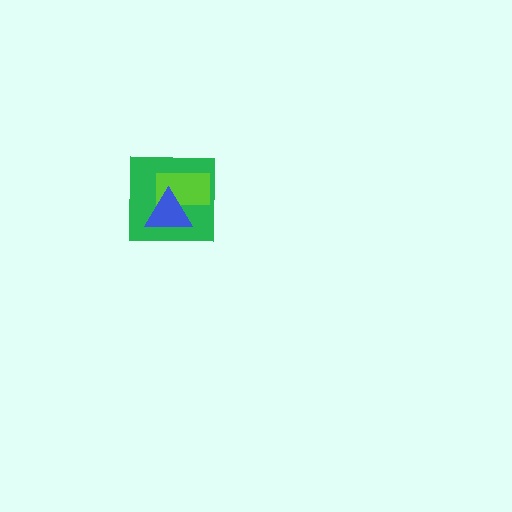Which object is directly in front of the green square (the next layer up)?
The lime rectangle is directly in front of the green square.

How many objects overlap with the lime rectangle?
2 objects overlap with the lime rectangle.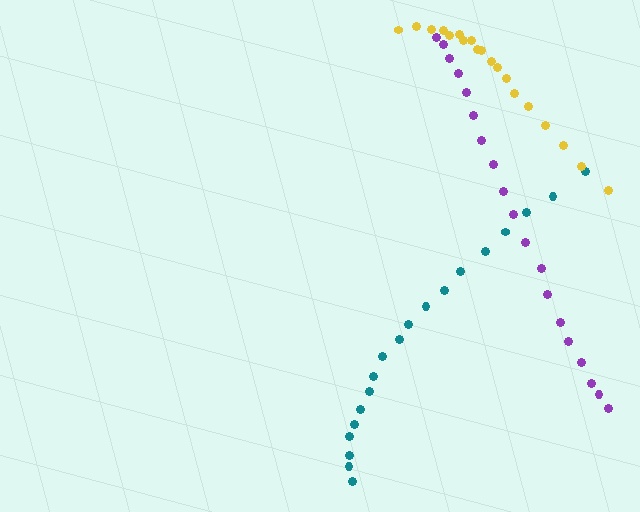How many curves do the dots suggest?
There are 3 distinct paths.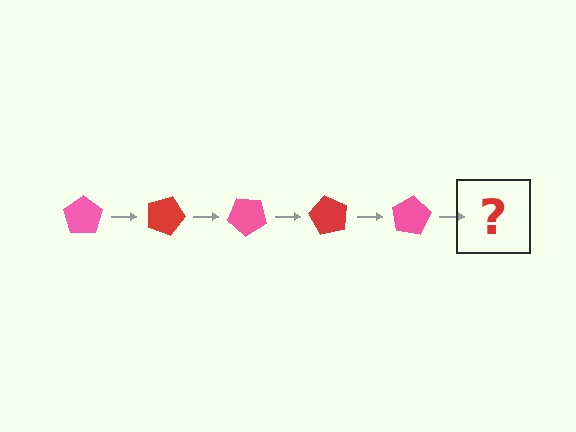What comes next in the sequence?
The next element should be a red pentagon, rotated 100 degrees from the start.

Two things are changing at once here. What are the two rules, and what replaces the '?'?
The two rules are that it rotates 20 degrees each step and the color cycles through pink and red. The '?' should be a red pentagon, rotated 100 degrees from the start.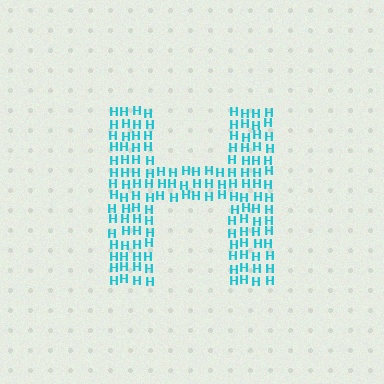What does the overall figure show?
The overall figure shows the letter H.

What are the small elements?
The small elements are letter H's.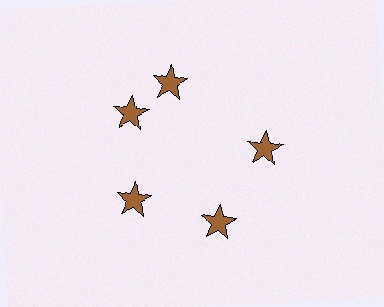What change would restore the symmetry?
The symmetry would be restored by rotating it back into even spacing with its neighbors so that all 5 stars sit at equal angles and equal distance from the center.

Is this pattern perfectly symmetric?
No. The 5 brown stars are arranged in a ring, but one element near the 1 o'clock position is rotated out of alignment along the ring, breaking the 5-fold rotational symmetry.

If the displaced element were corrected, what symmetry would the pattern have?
It would have 5-fold rotational symmetry — the pattern would map onto itself every 72 degrees.